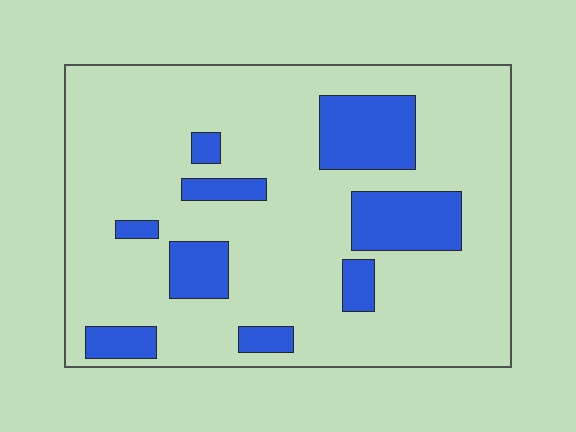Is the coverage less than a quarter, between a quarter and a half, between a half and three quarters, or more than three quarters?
Less than a quarter.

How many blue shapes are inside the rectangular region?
9.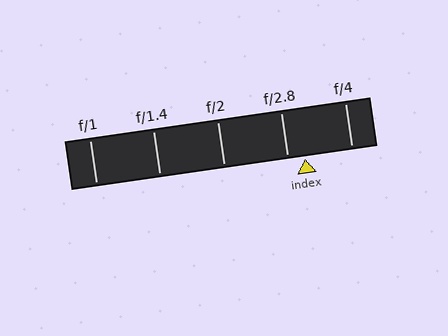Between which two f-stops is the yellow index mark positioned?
The index mark is between f/2.8 and f/4.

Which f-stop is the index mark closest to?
The index mark is closest to f/2.8.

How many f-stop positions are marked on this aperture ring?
There are 5 f-stop positions marked.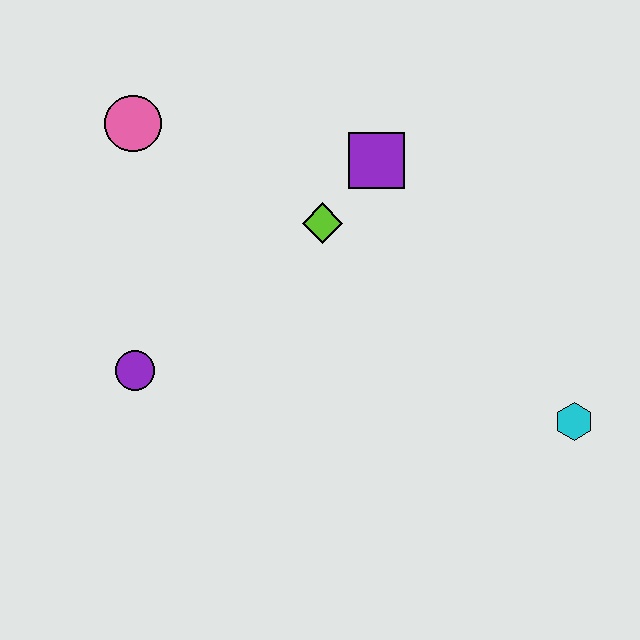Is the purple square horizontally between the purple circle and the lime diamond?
No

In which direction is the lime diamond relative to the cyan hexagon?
The lime diamond is to the left of the cyan hexagon.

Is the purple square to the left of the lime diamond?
No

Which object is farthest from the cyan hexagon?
The pink circle is farthest from the cyan hexagon.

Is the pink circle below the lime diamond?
No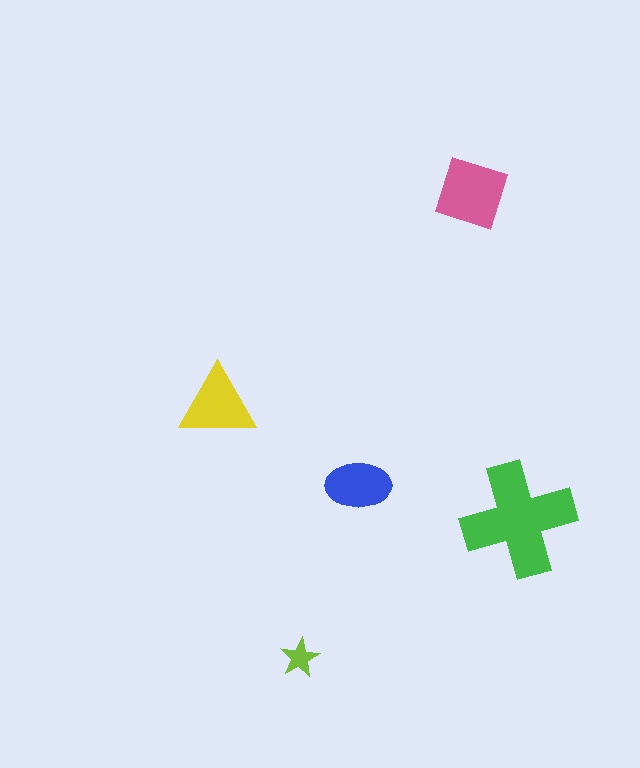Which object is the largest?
The green cross.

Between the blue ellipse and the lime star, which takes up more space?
The blue ellipse.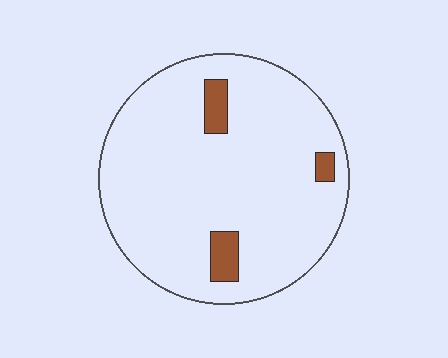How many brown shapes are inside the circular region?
3.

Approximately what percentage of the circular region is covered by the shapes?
Approximately 5%.